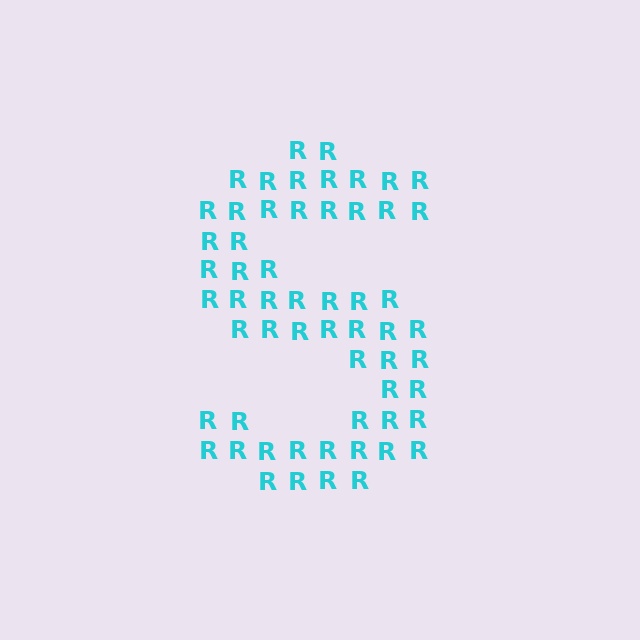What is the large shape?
The large shape is the letter S.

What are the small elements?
The small elements are letter R's.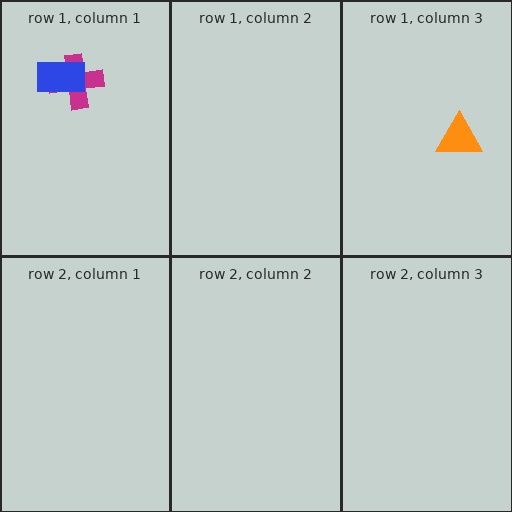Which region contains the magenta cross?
The row 1, column 1 region.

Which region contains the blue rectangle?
The row 1, column 1 region.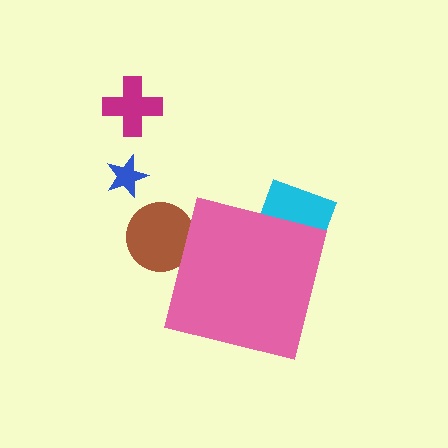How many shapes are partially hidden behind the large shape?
2 shapes are partially hidden.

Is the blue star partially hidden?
No, the blue star is fully visible.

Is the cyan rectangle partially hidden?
Yes, the cyan rectangle is partially hidden behind the pink square.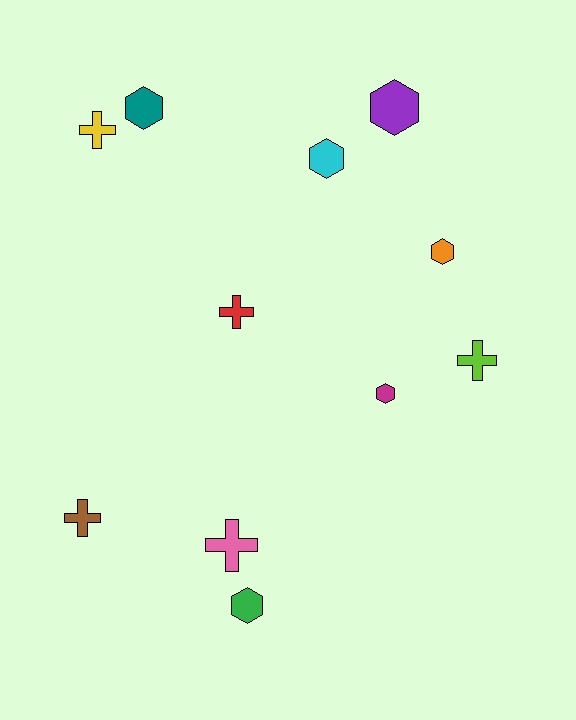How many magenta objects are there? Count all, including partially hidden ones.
There is 1 magenta object.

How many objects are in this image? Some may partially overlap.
There are 11 objects.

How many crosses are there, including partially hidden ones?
There are 5 crosses.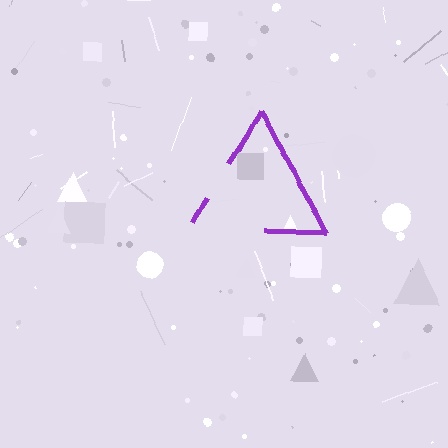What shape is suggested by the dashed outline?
The dashed outline suggests a triangle.